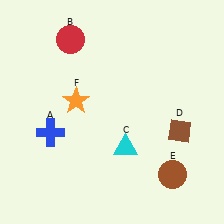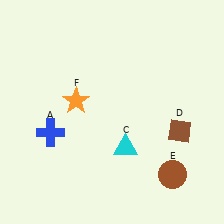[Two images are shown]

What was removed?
The red circle (B) was removed in Image 2.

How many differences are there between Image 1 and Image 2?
There is 1 difference between the two images.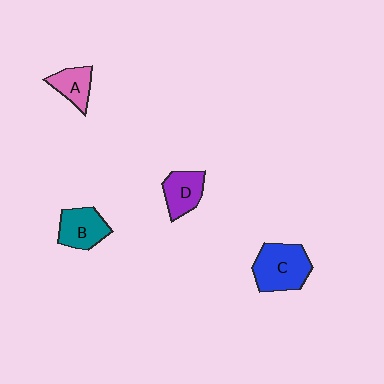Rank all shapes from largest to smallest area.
From largest to smallest: C (blue), B (teal), D (purple), A (pink).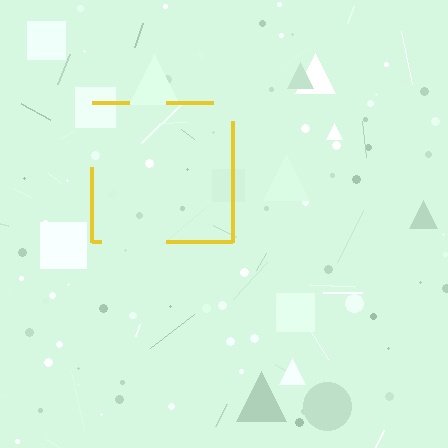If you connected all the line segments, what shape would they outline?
They would outline a square.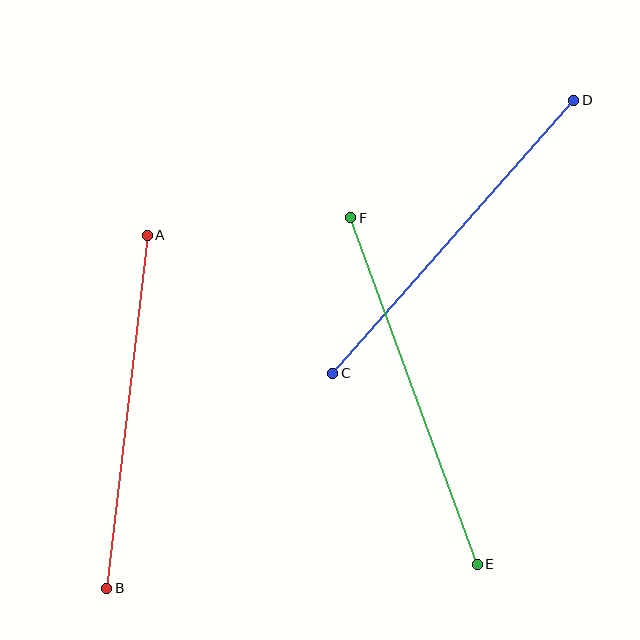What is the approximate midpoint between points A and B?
The midpoint is at approximately (127, 412) pixels.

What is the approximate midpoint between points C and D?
The midpoint is at approximately (453, 237) pixels.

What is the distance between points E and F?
The distance is approximately 369 pixels.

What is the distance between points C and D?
The distance is approximately 364 pixels.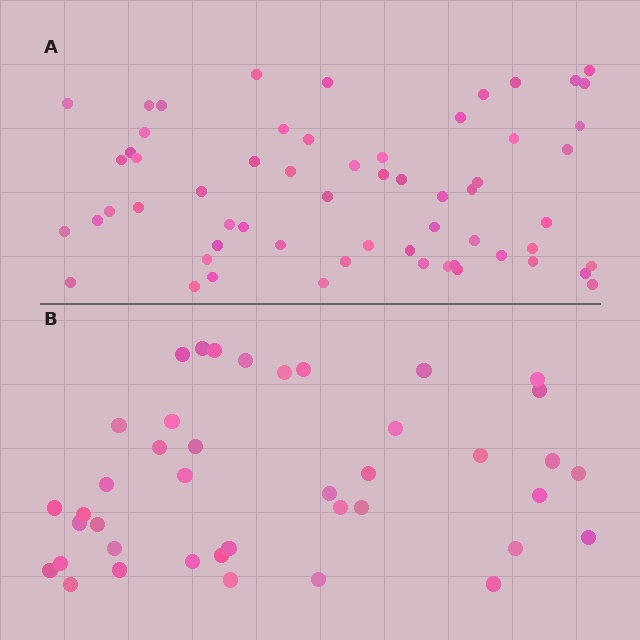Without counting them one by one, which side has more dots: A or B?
Region A (the top region) has more dots.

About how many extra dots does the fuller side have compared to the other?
Region A has approximately 20 more dots than region B.